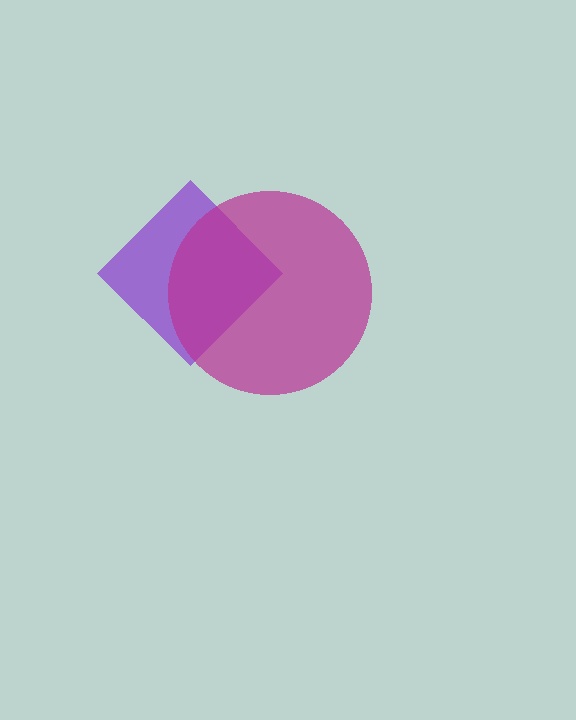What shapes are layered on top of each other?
The layered shapes are: a purple diamond, a magenta circle.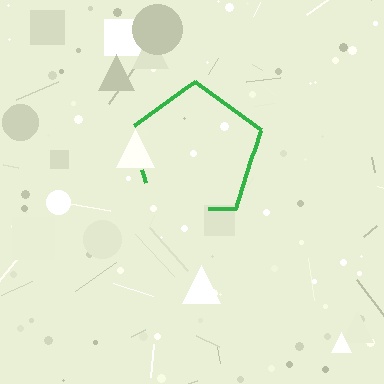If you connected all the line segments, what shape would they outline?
They would outline a pentagon.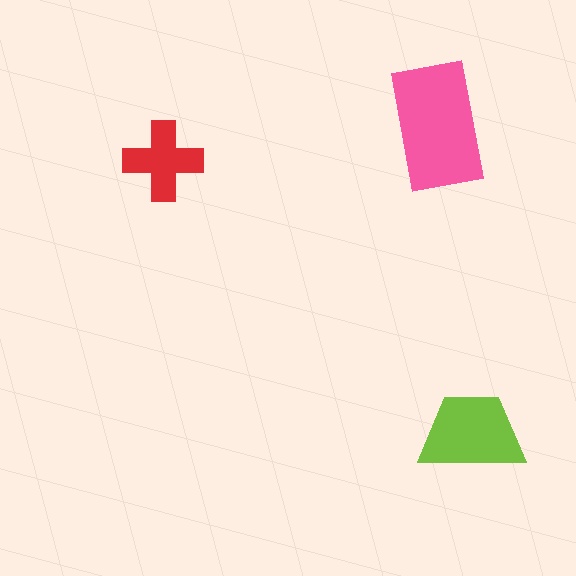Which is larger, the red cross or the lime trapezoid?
The lime trapezoid.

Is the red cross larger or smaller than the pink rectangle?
Smaller.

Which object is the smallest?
The red cross.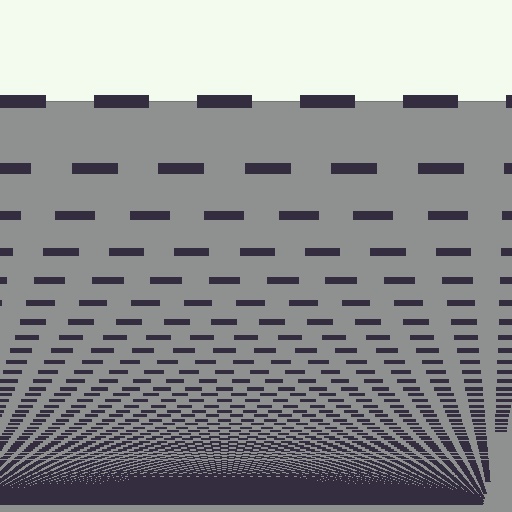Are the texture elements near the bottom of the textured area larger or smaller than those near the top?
Smaller. The gradient is inverted — elements near the bottom are smaller and denser.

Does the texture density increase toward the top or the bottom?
Density increases toward the bottom.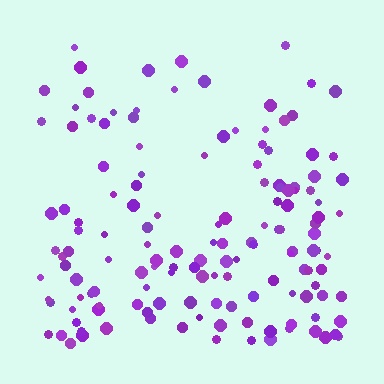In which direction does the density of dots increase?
From top to bottom, with the bottom side densest.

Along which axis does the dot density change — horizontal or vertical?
Vertical.